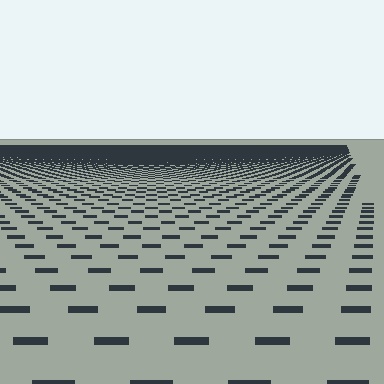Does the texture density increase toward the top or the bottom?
Density increases toward the top.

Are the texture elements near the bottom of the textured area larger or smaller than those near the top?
Larger. Near the bottom, elements are closer to the viewer and appear at a bigger on-screen size.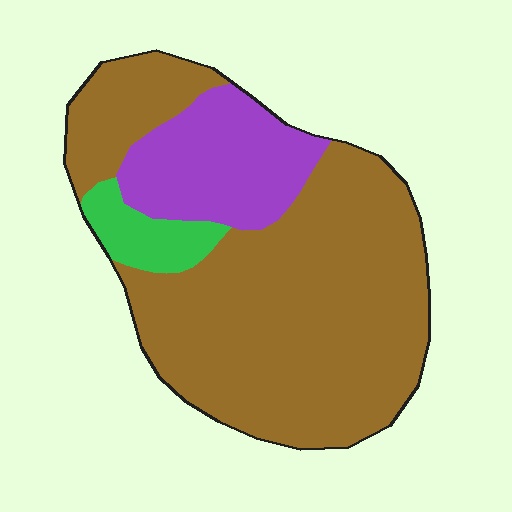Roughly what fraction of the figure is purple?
Purple takes up about one fifth (1/5) of the figure.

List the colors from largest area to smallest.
From largest to smallest: brown, purple, green.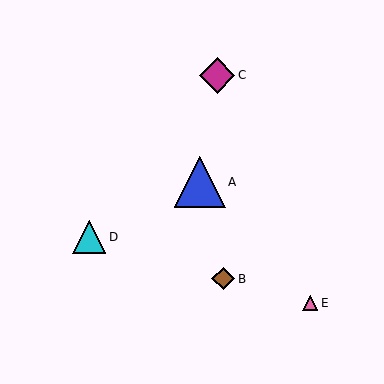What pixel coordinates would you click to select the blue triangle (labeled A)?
Click at (200, 182) to select the blue triangle A.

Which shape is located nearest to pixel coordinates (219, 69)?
The magenta diamond (labeled C) at (217, 75) is nearest to that location.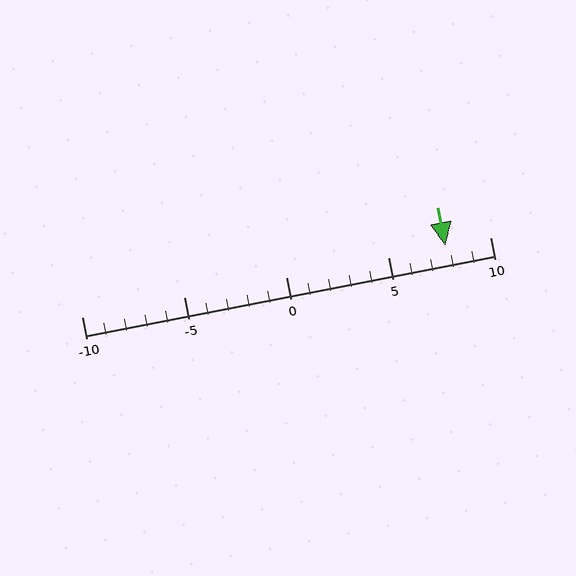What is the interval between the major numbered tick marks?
The major tick marks are spaced 5 units apart.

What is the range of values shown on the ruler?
The ruler shows values from -10 to 10.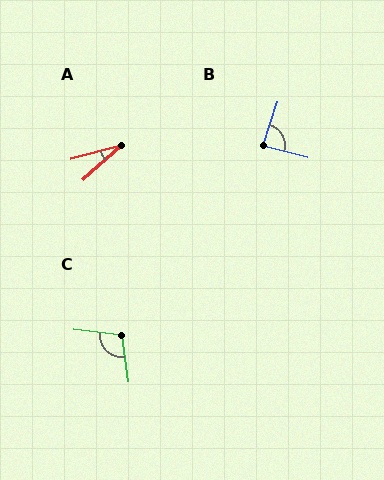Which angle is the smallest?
A, at approximately 27 degrees.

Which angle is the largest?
C, at approximately 105 degrees.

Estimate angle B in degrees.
Approximately 87 degrees.